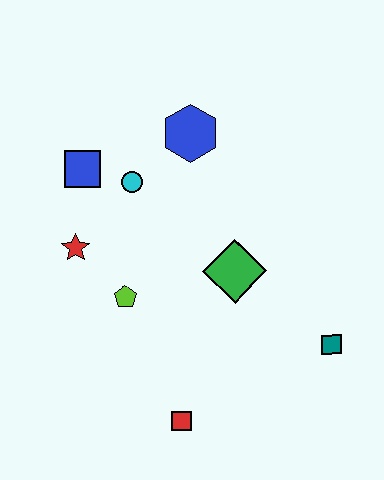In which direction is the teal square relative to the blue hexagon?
The teal square is below the blue hexagon.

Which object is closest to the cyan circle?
The blue square is closest to the cyan circle.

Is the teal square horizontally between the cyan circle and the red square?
No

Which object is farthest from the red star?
The teal square is farthest from the red star.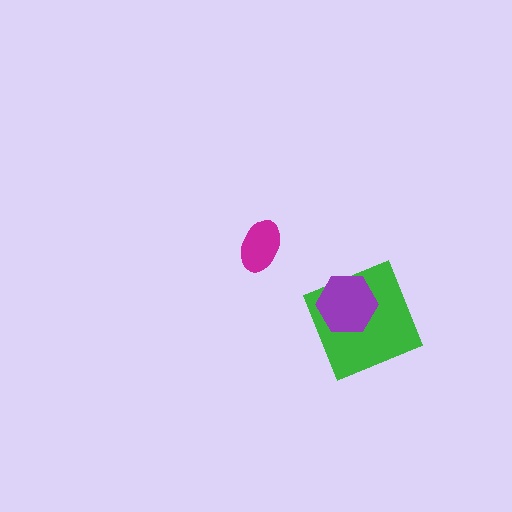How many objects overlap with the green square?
1 object overlaps with the green square.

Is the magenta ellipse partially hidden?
No, no other shape covers it.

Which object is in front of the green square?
The purple hexagon is in front of the green square.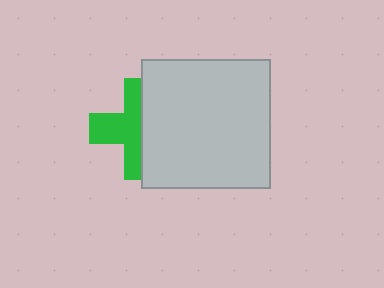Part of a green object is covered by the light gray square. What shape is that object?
It is a cross.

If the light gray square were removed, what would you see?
You would see the complete green cross.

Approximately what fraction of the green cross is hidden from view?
Roughly 47% of the green cross is hidden behind the light gray square.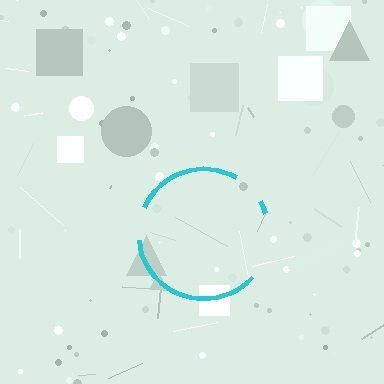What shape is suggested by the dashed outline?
The dashed outline suggests a circle.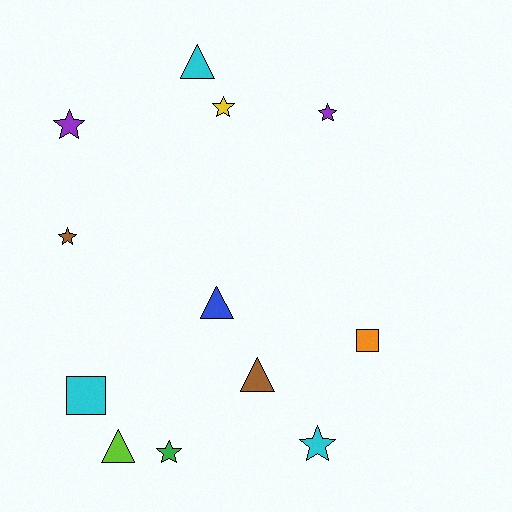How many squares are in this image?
There are 2 squares.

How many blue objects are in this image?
There is 1 blue object.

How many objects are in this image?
There are 12 objects.